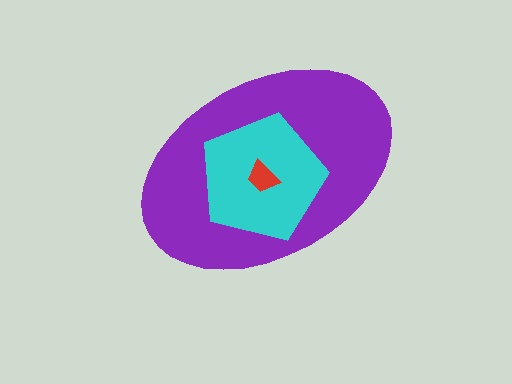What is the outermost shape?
The purple ellipse.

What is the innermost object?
The red trapezoid.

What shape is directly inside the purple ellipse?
The cyan pentagon.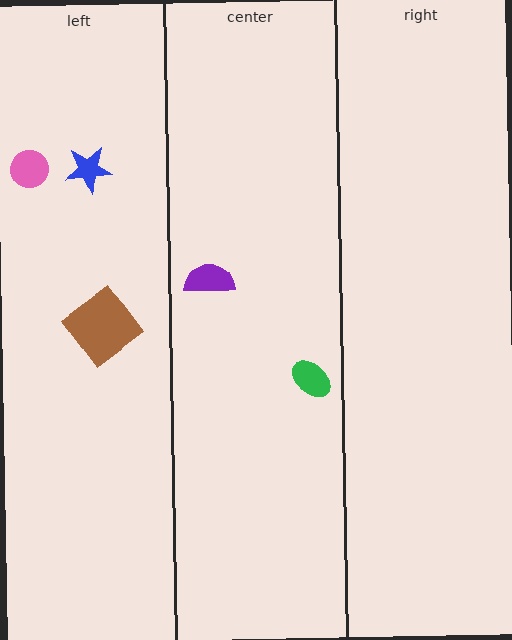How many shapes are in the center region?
2.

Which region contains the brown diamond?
The left region.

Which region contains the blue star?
The left region.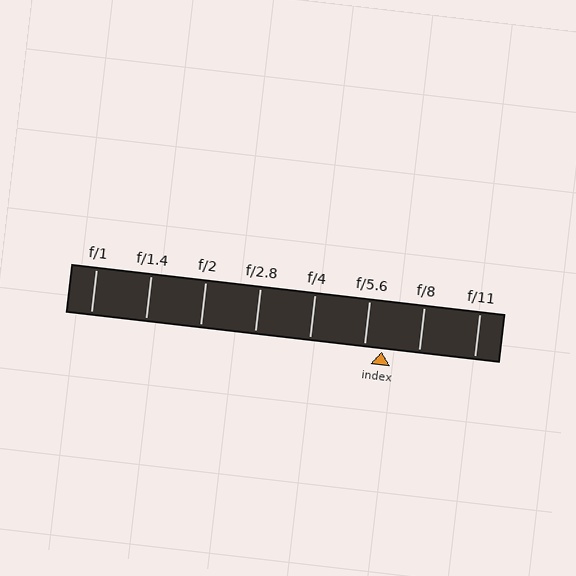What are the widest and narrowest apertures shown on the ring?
The widest aperture shown is f/1 and the narrowest is f/11.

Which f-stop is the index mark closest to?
The index mark is closest to f/5.6.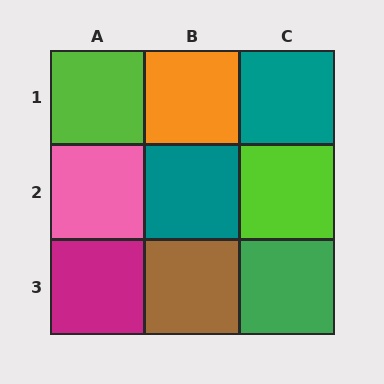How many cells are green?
1 cell is green.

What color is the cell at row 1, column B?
Orange.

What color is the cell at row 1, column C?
Teal.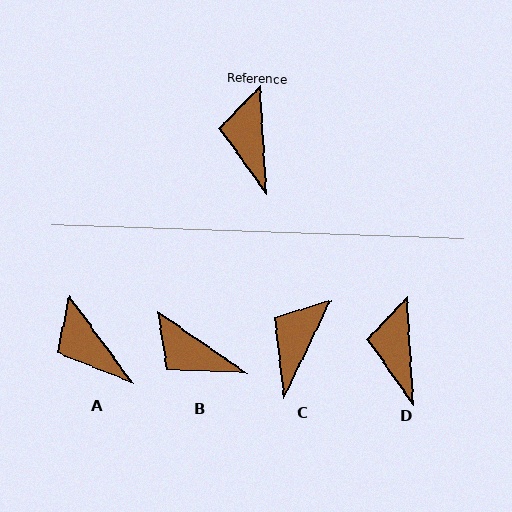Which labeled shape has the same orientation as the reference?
D.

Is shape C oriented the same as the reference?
No, it is off by about 30 degrees.